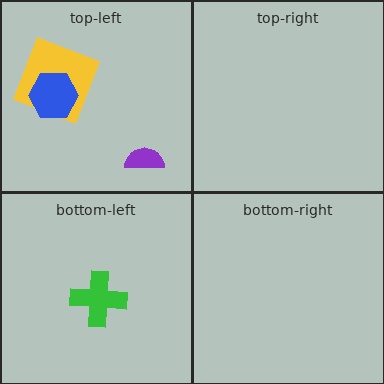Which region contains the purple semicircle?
The top-left region.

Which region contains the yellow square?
The top-left region.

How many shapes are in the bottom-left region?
1.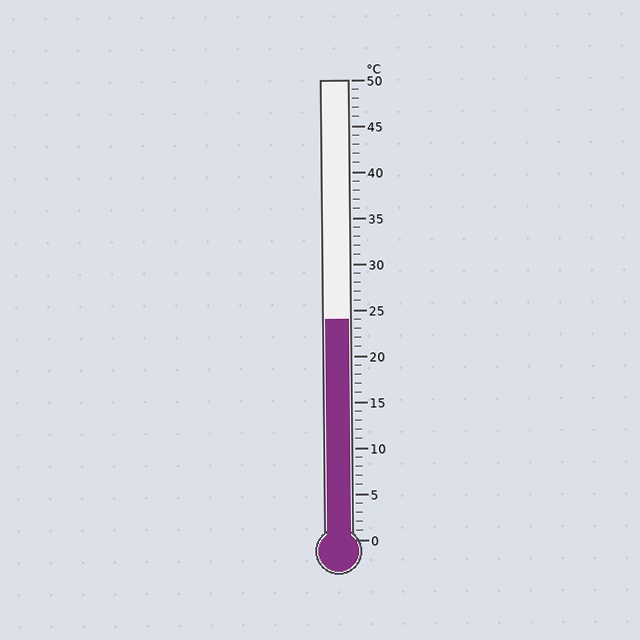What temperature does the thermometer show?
The thermometer shows approximately 24°C.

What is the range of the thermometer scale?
The thermometer scale ranges from 0°C to 50°C.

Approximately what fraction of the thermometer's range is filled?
The thermometer is filled to approximately 50% of its range.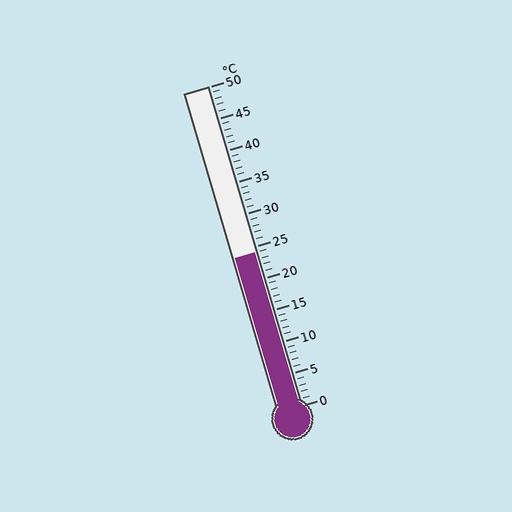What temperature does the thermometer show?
The thermometer shows approximately 24°C.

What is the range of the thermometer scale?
The thermometer scale ranges from 0°C to 50°C.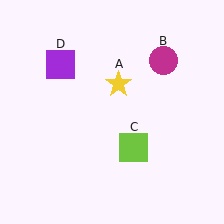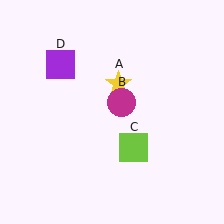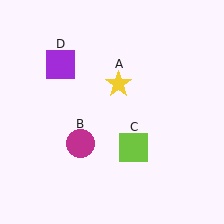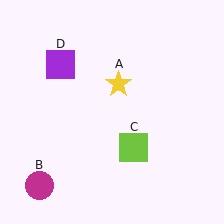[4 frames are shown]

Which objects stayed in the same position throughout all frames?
Yellow star (object A) and lime square (object C) and purple square (object D) remained stationary.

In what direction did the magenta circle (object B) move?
The magenta circle (object B) moved down and to the left.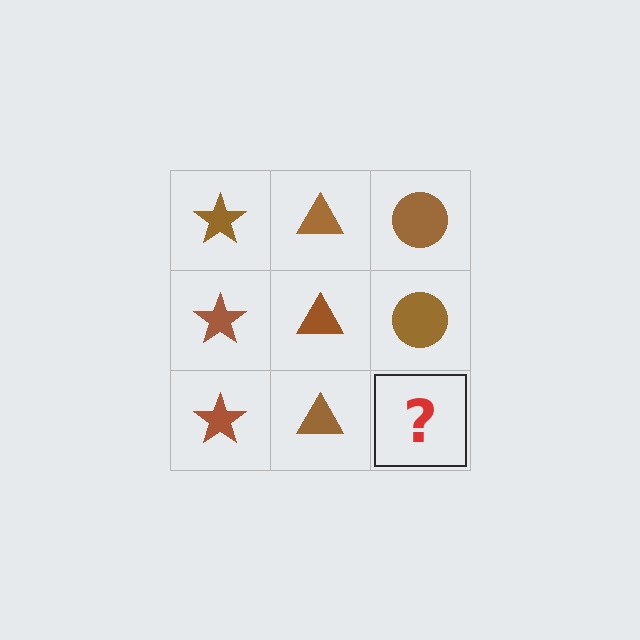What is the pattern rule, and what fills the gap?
The rule is that each column has a consistent shape. The gap should be filled with a brown circle.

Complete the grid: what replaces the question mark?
The question mark should be replaced with a brown circle.